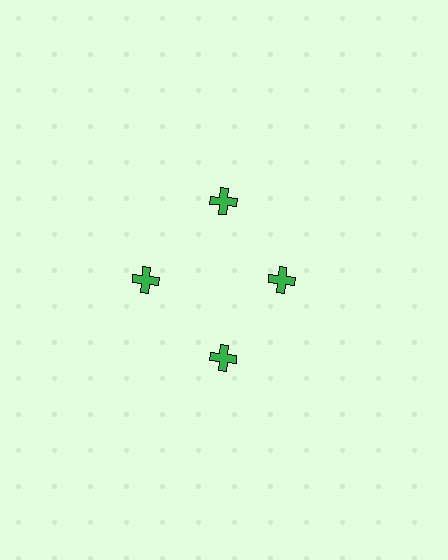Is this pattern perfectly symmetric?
No. The 4 green crosses are arranged in a ring, but one element near the 3 o'clock position is pulled inward toward the center, breaking the 4-fold rotational symmetry.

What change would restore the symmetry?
The symmetry would be restored by moving it outward, back onto the ring so that all 4 crosses sit at equal angles and equal distance from the center.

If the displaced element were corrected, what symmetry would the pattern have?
It would have 4-fold rotational symmetry — the pattern would map onto itself every 90 degrees.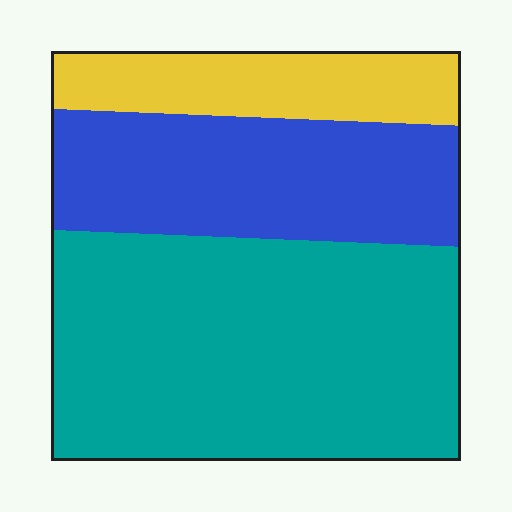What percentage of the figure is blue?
Blue takes up about one third (1/3) of the figure.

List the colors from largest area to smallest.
From largest to smallest: teal, blue, yellow.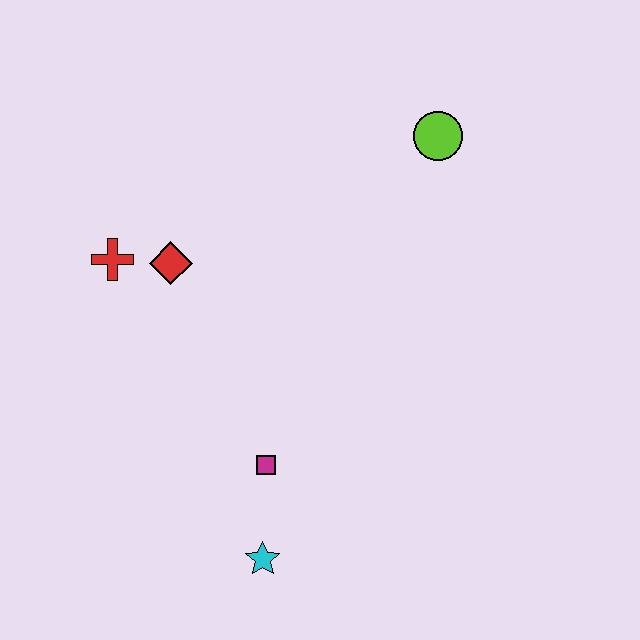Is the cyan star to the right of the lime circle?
No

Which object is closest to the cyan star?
The magenta square is closest to the cyan star.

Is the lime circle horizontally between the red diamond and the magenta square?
No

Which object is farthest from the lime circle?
The cyan star is farthest from the lime circle.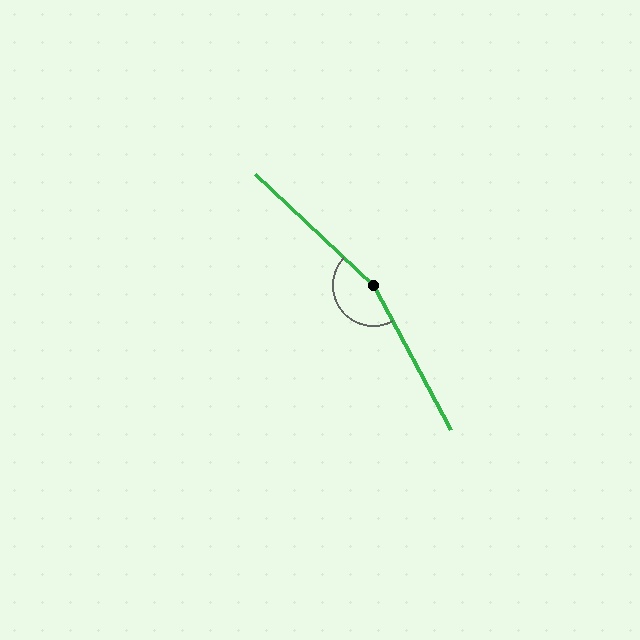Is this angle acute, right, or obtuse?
It is obtuse.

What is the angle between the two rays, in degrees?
Approximately 162 degrees.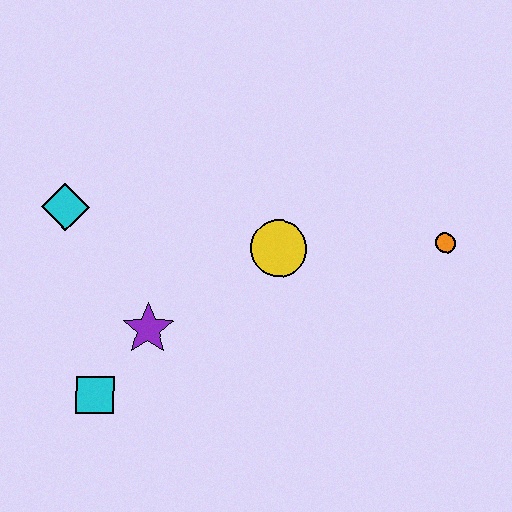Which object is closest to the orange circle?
The yellow circle is closest to the orange circle.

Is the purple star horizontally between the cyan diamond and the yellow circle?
Yes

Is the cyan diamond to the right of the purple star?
No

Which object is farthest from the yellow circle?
The cyan square is farthest from the yellow circle.